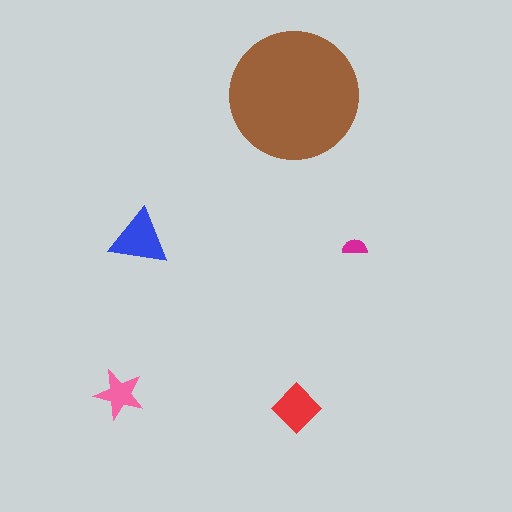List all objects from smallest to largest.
The magenta semicircle, the pink star, the red diamond, the blue triangle, the brown circle.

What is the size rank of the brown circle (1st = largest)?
1st.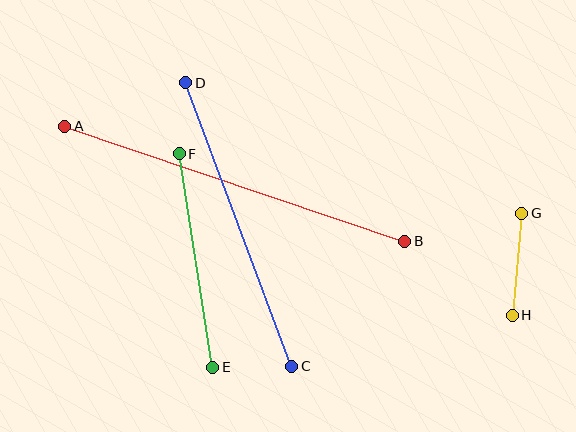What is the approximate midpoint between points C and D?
The midpoint is at approximately (239, 225) pixels.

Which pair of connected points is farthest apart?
Points A and B are farthest apart.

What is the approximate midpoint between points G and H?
The midpoint is at approximately (517, 264) pixels.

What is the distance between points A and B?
The distance is approximately 359 pixels.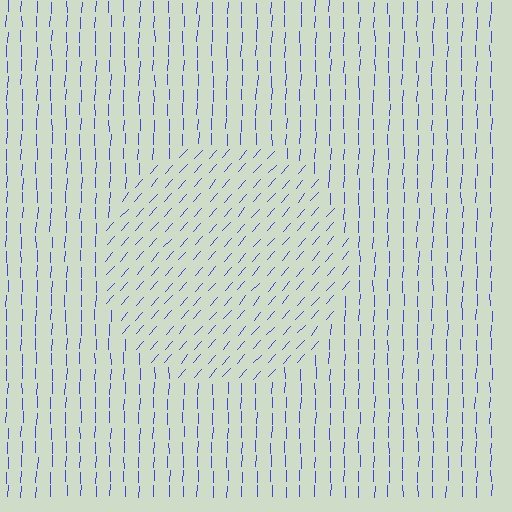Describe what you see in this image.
The image is filled with small blue line segments. A circle region in the image has lines oriented differently from the surrounding lines, creating a visible texture boundary.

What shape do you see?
I see a circle.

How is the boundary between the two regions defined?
The boundary is defined purely by a change in line orientation (approximately 40 degrees difference). All lines are the same color and thickness.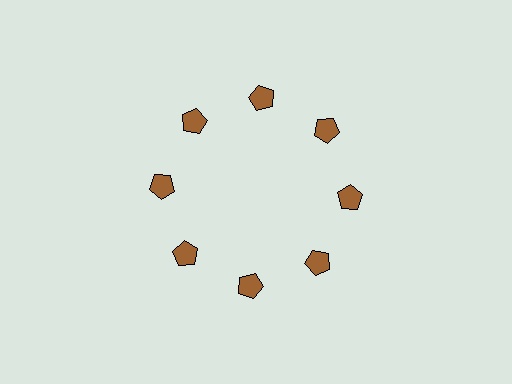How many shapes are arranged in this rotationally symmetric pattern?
There are 16 shapes, arranged in 8 groups of 2.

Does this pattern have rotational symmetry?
Yes, this pattern has 8-fold rotational symmetry. It looks the same after rotating 45 degrees around the center.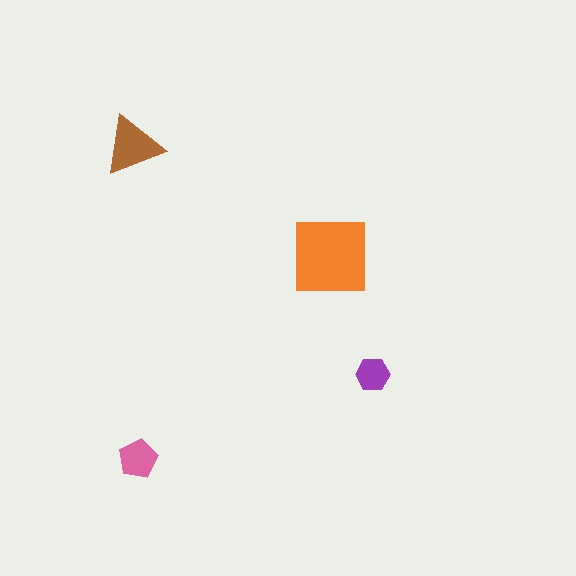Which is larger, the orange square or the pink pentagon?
The orange square.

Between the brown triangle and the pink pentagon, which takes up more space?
The brown triangle.